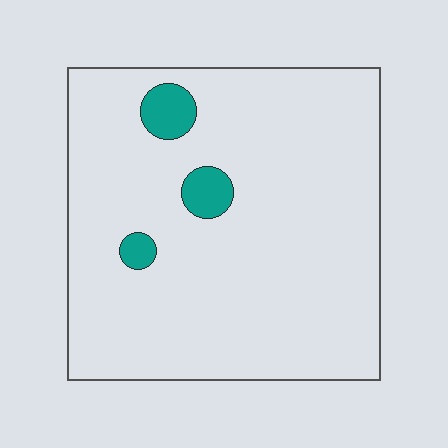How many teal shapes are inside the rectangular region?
3.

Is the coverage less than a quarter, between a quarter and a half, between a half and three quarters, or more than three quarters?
Less than a quarter.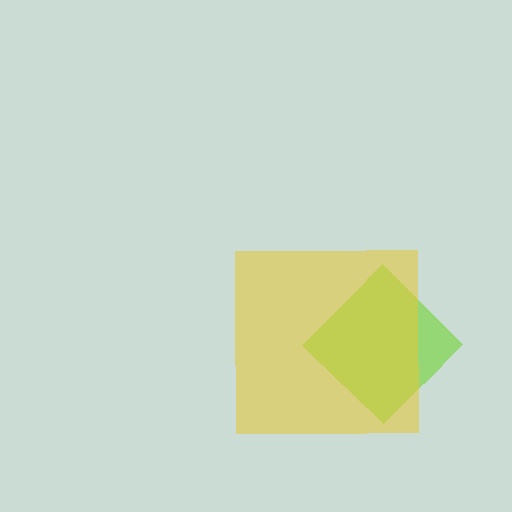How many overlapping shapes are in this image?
There are 2 overlapping shapes in the image.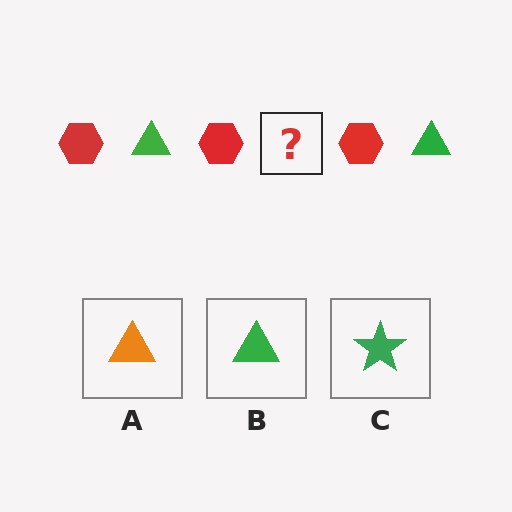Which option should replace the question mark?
Option B.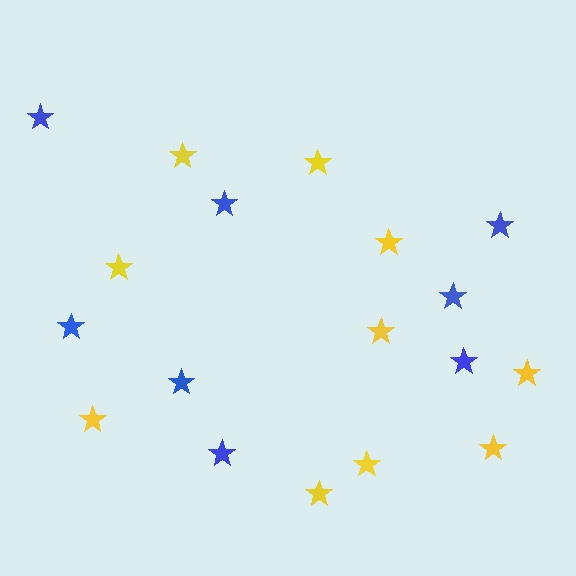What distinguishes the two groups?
There are 2 groups: one group of blue stars (8) and one group of yellow stars (10).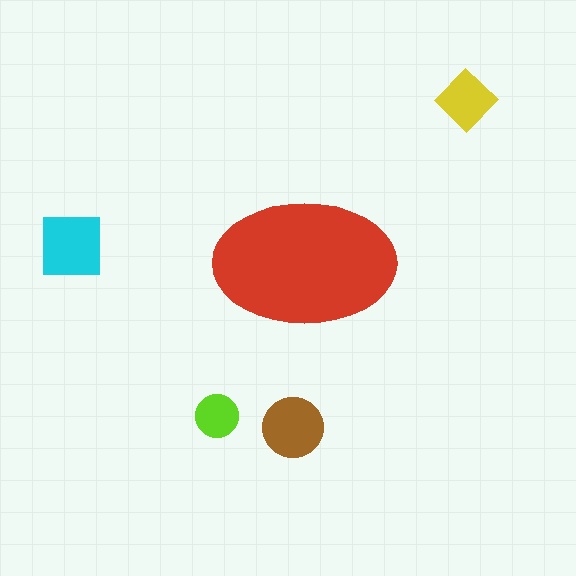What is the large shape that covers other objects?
A red ellipse.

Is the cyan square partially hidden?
No, the cyan square is fully visible.